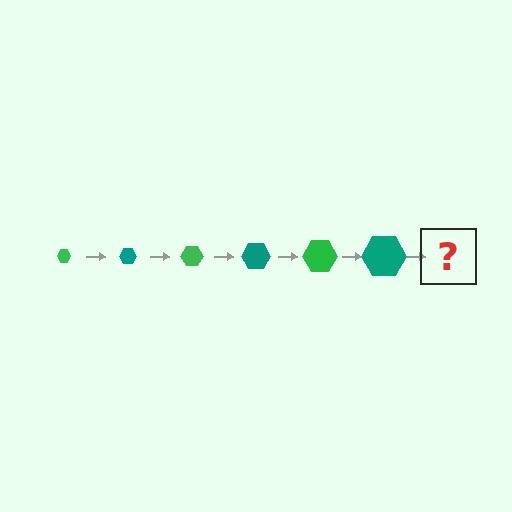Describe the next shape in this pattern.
It should be a green hexagon, larger than the previous one.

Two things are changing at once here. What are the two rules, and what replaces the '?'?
The two rules are that the hexagon grows larger each step and the color cycles through green and teal. The '?' should be a green hexagon, larger than the previous one.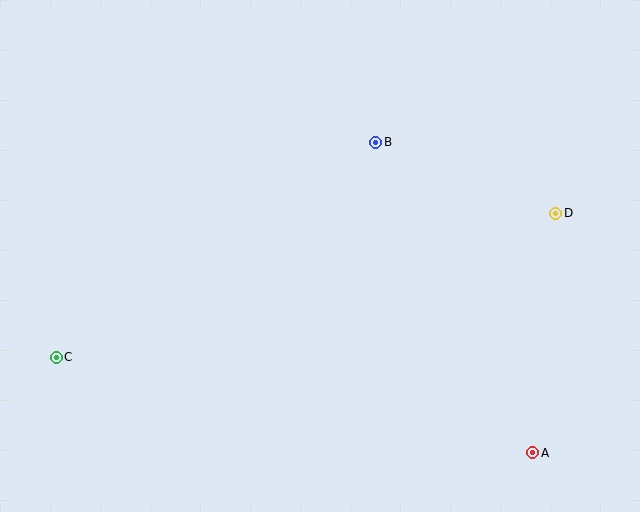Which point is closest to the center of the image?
Point B at (376, 142) is closest to the center.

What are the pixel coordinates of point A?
Point A is at (533, 453).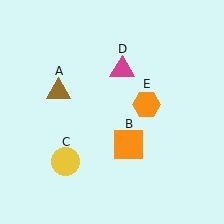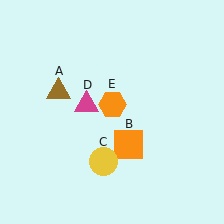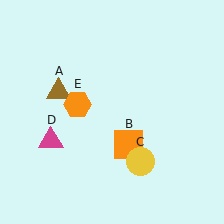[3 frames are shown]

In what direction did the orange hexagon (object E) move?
The orange hexagon (object E) moved left.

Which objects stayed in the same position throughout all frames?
Brown triangle (object A) and orange square (object B) remained stationary.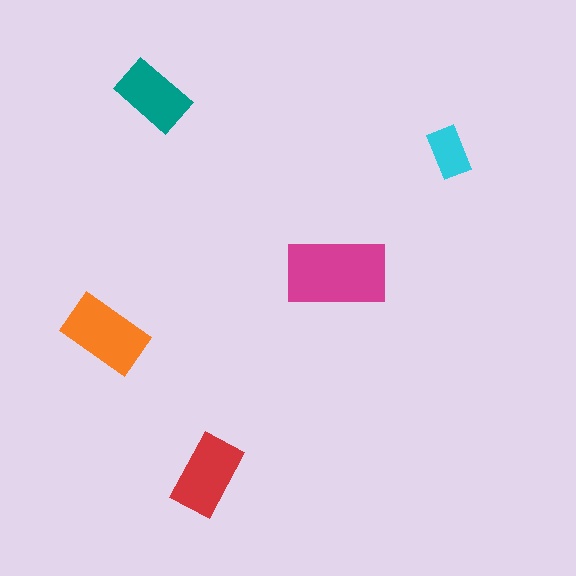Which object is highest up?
The teal rectangle is topmost.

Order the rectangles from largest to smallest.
the magenta one, the orange one, the red one, the teal one, the cyan one.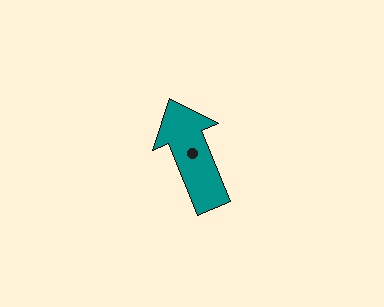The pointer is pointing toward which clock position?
Roughly 11 o'clock.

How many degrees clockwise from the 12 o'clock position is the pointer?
Approximately 338 degrees.